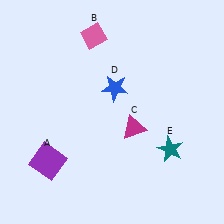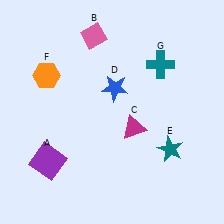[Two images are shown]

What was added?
An orange hexagon (F), a teal cross (G) were added in Image 2.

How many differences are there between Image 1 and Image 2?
There are 2 differences between the two images.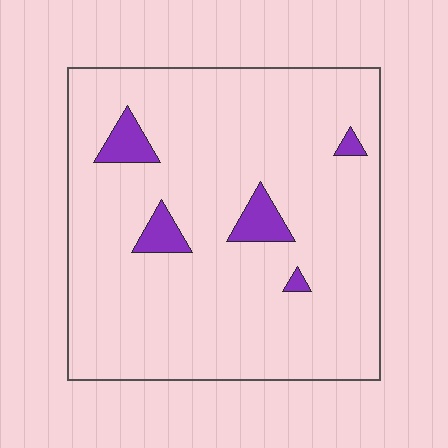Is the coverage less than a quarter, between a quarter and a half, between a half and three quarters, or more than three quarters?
Less than a quarter.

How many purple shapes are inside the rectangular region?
5.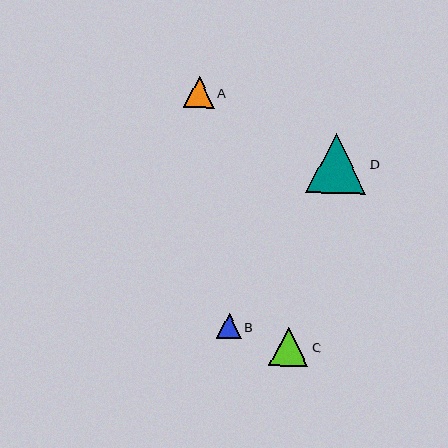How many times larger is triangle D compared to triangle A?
Triangle D is approximately 1.9 times the size of triangle A.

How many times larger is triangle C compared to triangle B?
Triangle C is approximately 1.6 times the size of triangle B.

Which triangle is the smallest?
Triangle B is the smallest with a size of approximately 25 pixels.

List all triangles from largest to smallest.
From largest to smallest: D, C, A, B.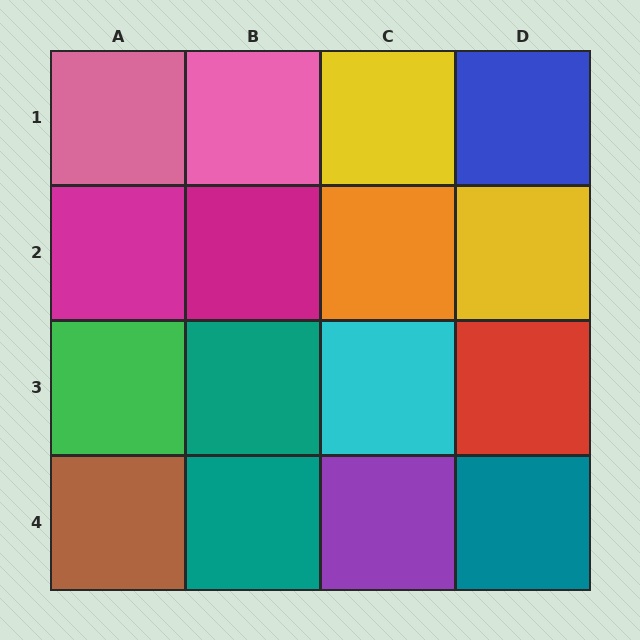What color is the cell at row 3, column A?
Green.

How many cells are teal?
3 cells are teal.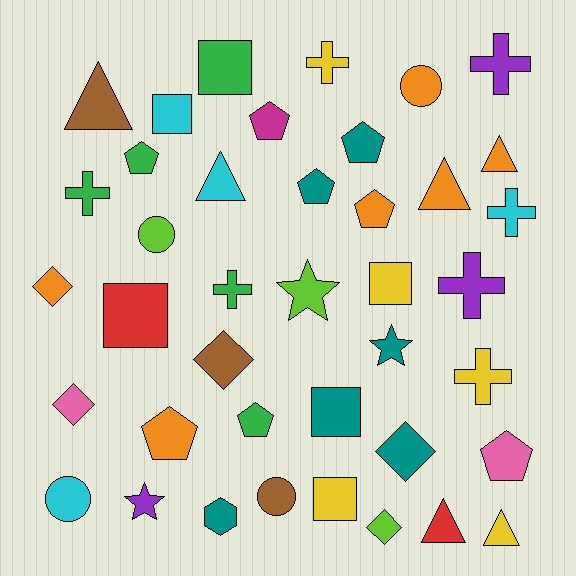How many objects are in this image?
There are 40 objects.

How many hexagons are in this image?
There is 1 hexagon.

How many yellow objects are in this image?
There are 5 yellow objects.